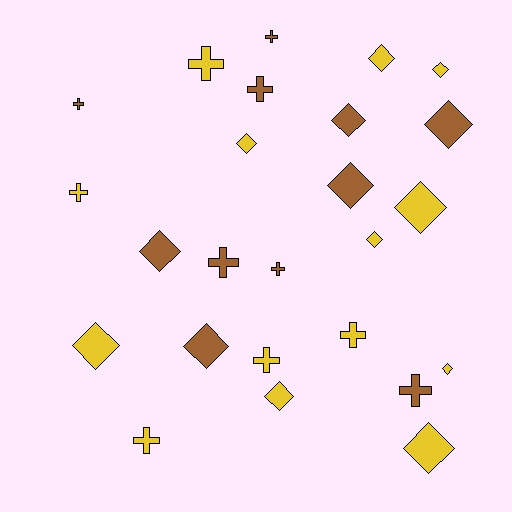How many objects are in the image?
There are 25 objects.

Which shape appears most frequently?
Diamond, with 14 objects.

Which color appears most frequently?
Yellow, with 14 objects.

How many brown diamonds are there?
There are 5 brown diamonds.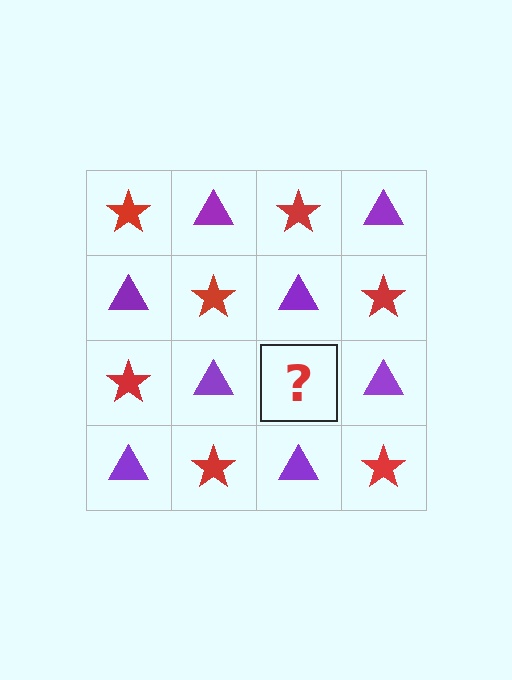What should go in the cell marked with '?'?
The missing cell should contain a red star.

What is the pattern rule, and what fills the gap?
The rule is that it alternates red star and purple triangle in a checkerboard pattern. The gap should be filled with a red star.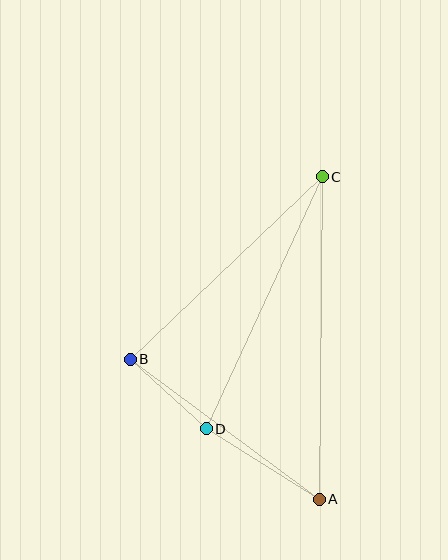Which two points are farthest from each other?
Points A and C are farthest from each other.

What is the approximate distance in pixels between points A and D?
The distance between A and D is approximately 133 pixels.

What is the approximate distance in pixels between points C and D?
The distance between C and D is approximately 277 pixels.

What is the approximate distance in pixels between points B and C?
The distance between B and C is approximately 265 pixels.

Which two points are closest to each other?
Points B and D are closest to each other.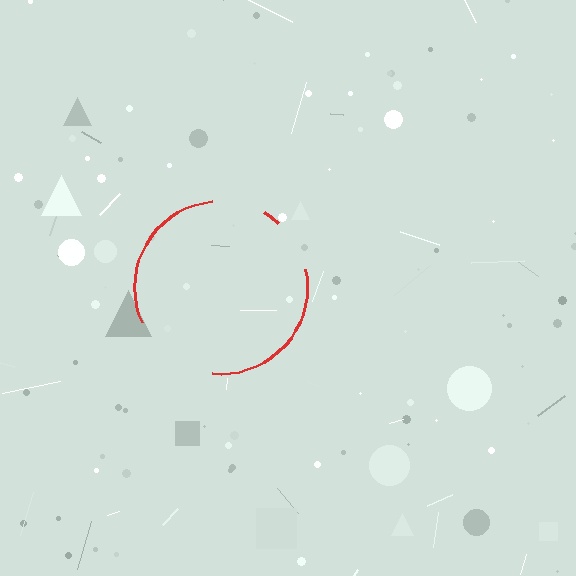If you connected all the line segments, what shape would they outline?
They would outline a circle.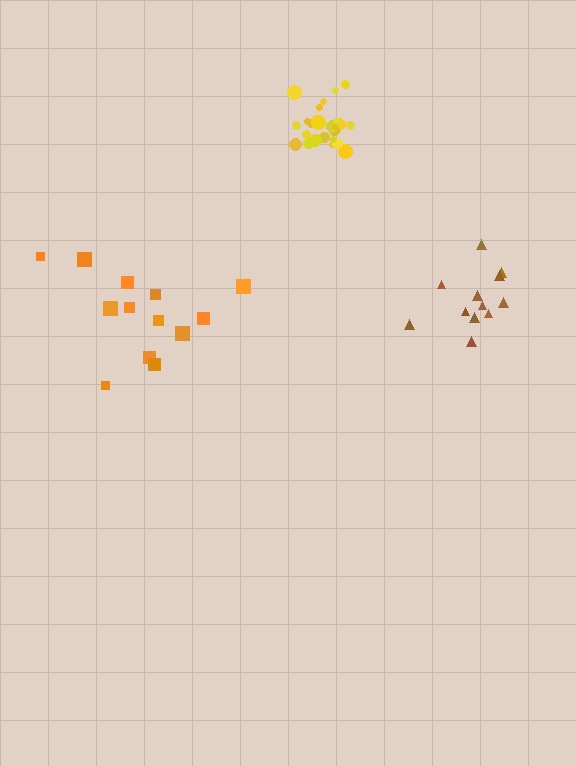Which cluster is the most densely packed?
Yellow.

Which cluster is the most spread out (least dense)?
Orange.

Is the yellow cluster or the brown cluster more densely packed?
Yellow.